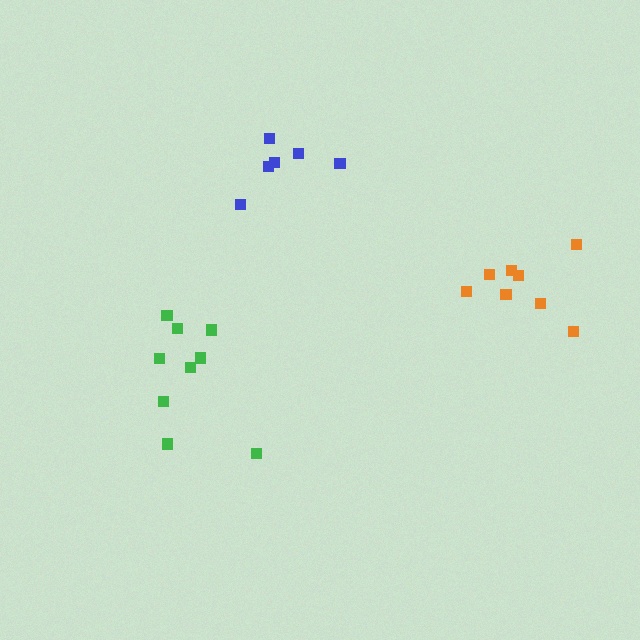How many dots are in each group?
Group 1: 8 dots, Group 2: 6 dots, Group 3: 9 dots (23 total).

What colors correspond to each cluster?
The clusters are colored: orange, blue, green.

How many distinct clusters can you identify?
There are 3 distinct clusters.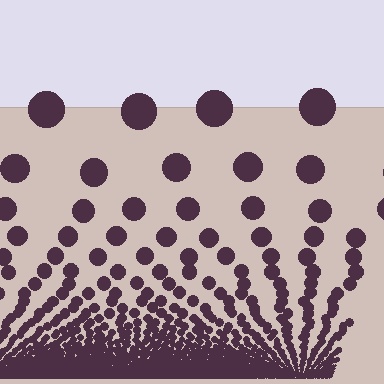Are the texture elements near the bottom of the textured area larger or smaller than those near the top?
Smaller. The gradient is inverted — elements near the bottom are smaller and denser.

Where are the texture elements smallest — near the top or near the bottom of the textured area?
Near the bottom.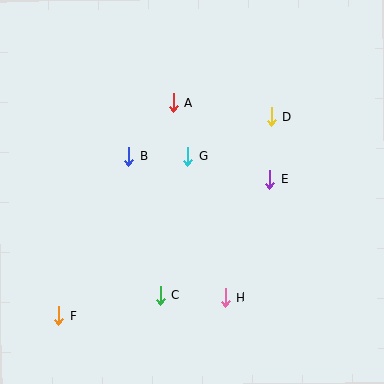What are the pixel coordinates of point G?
Point G is at (187, 156).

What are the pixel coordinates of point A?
Point A is at (173, 103).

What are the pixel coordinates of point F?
Point F is at (59, 316).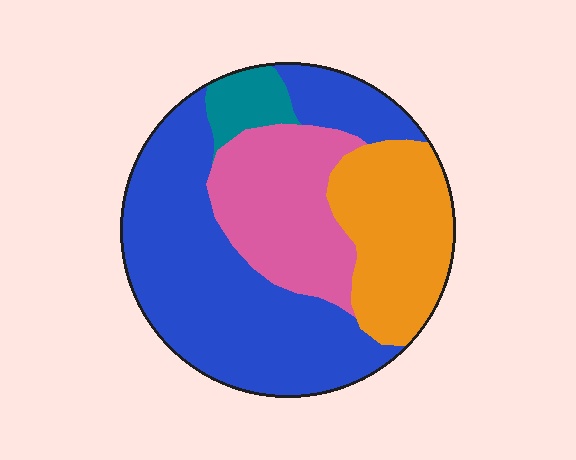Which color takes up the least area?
Teal, at roughly 5%.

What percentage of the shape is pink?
Pink covers roughly 20% of the shape.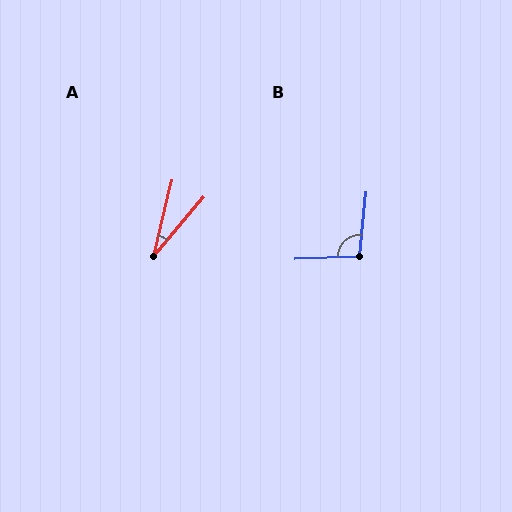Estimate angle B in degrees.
Approximately 98 degrees.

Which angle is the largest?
B, at approximately 98 degrees.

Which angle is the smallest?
A, at approximately 27 degrees.